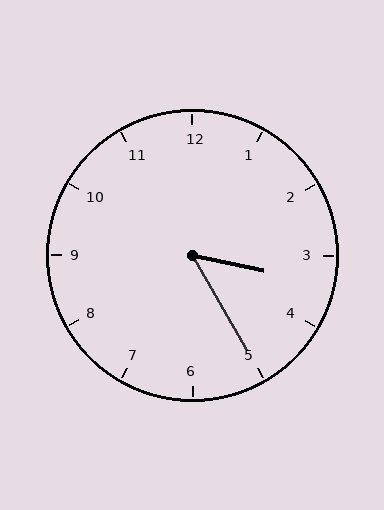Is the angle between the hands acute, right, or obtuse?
It is acute.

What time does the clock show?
3:25.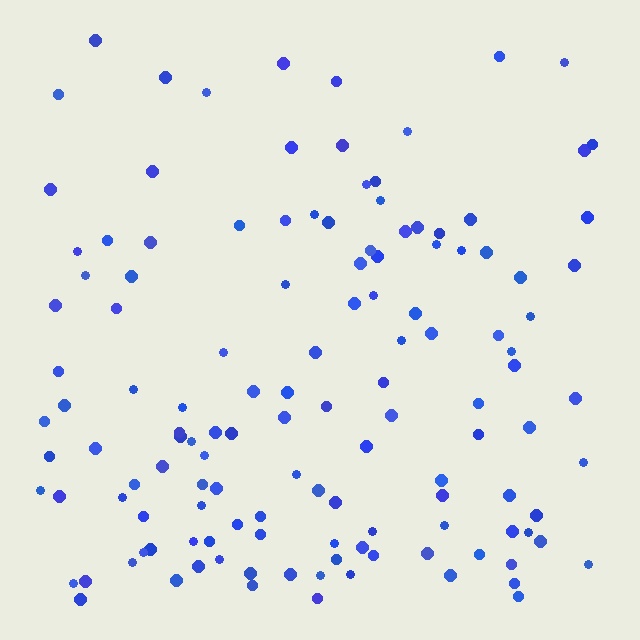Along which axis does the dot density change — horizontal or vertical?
Vertical.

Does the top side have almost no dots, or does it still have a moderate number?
Still a moderate number, just noticeably fewer than the bottom.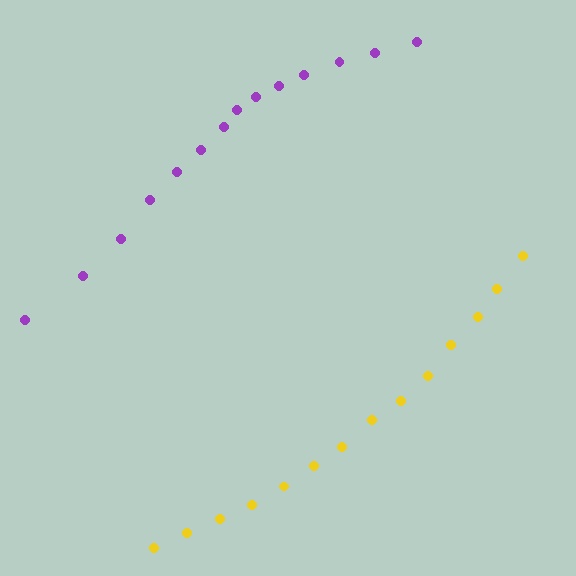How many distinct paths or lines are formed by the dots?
There are 2 distinct paths.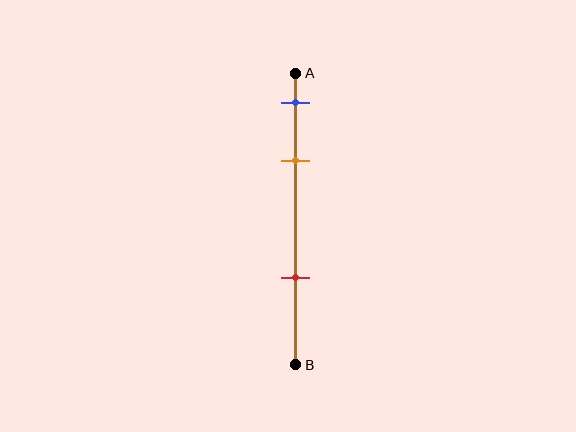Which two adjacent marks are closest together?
The blue and orange marks are the closest adjacent pair.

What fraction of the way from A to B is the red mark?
The red mark is approximately 70% (0.7) of the way from A to B.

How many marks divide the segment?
There are 3 marks dividing the segment.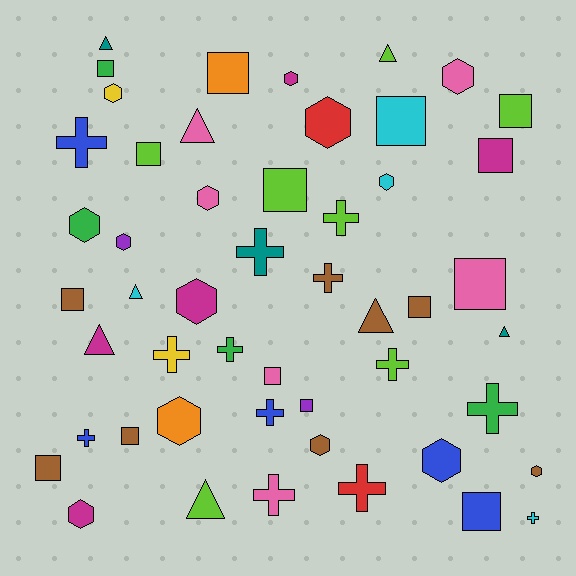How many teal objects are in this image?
There are 3 teal objects.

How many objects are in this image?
There are 50 objects.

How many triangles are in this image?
There are 8 triangles.